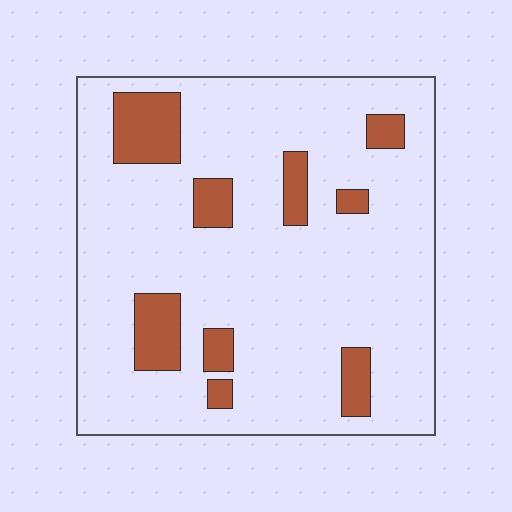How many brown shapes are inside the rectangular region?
9.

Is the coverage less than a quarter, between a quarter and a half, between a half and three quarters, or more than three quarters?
Less than a quarter.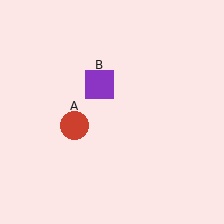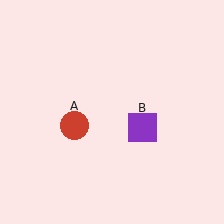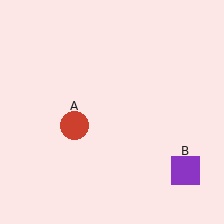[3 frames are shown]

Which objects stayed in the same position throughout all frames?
Red circle (object A) remained stationary.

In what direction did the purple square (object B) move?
The purple square (object B) moved down and to the right.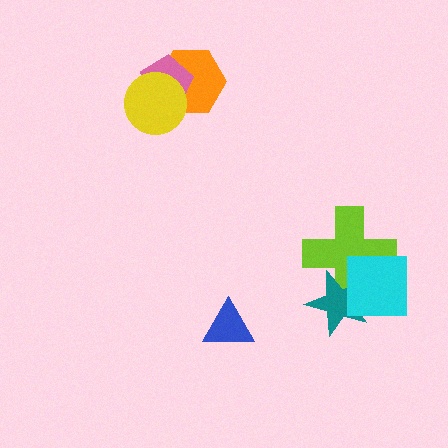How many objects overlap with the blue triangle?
0 objects overlap with the blue triangle.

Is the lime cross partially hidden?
Yes, it is partially covered by another shape.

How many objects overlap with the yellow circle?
2 objects overlap with the yellow circle.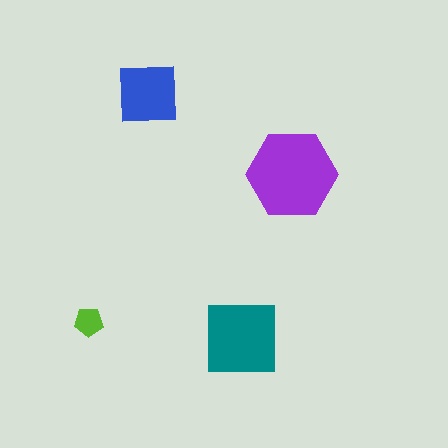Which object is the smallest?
The lime pentagon.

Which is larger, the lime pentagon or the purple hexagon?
The purple hexagon.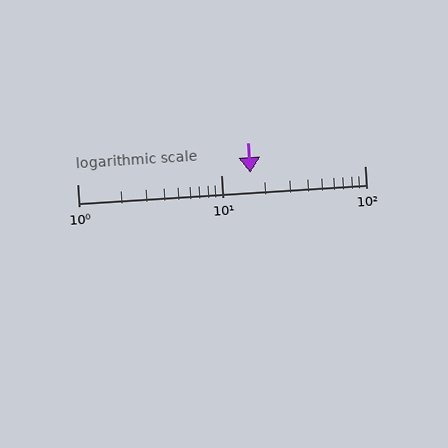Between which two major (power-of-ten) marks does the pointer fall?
The pointer is between 10 and 100.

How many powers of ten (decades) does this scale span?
The scale spans 2 decades, from 1 to 100.